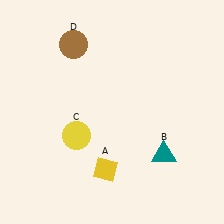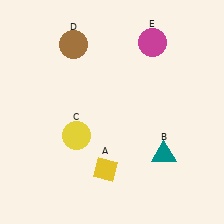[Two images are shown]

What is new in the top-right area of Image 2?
A magenta circle (E) was added in the top-right area of Image 2.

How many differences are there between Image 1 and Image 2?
There is 1 difference between the two images.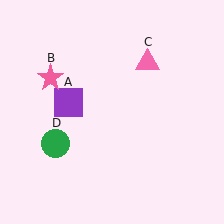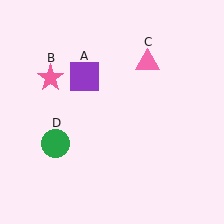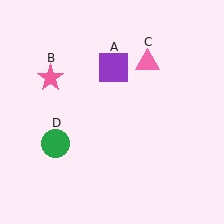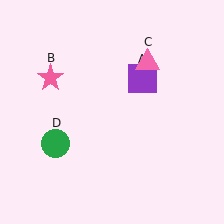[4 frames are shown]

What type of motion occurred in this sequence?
The purple square (object A) rotated clockwise around the center of the scene.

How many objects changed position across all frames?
1 object changed position: purple square (object A).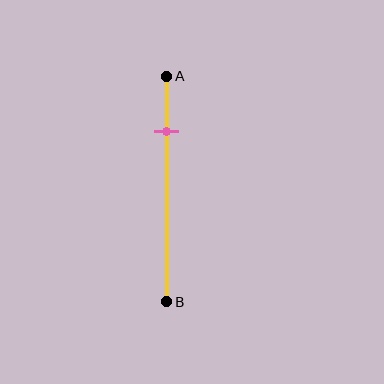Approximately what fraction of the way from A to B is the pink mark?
The pink mark is approximately 25% of the way from A to B.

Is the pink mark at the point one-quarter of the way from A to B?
Yes, the mark is approximately at the one-quarter point.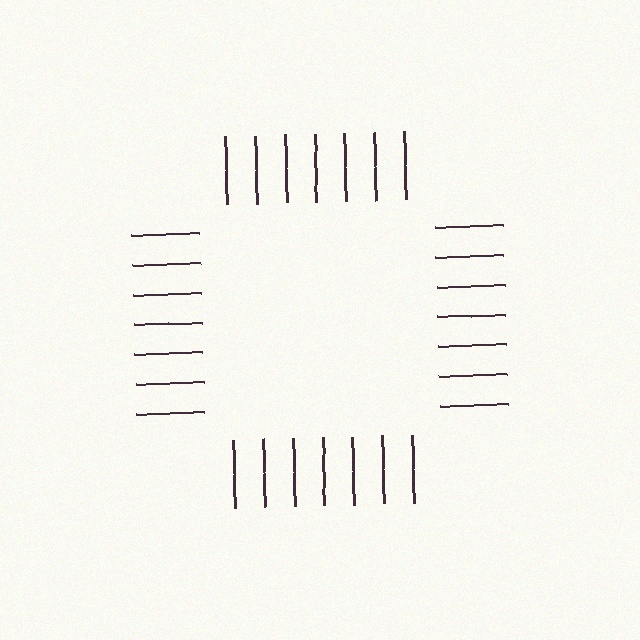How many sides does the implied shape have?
4 sides — the line-ends trace a square.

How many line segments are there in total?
28 — 7 along each of the 4 edges.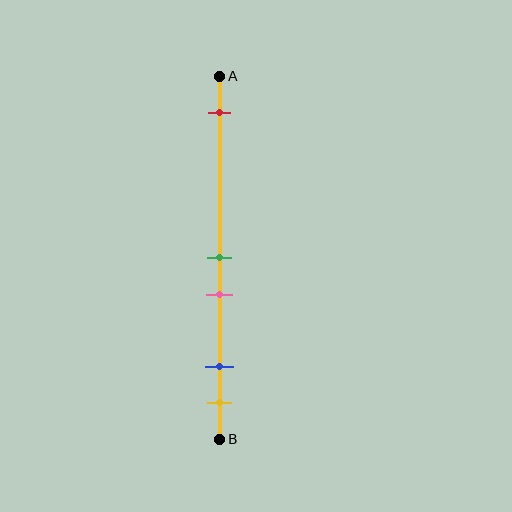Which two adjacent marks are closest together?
The green and pink marks are the closest adjacent pair.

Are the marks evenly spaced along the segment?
No, the marks are not evenly spaced.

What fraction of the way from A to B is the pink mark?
The pink mark is approximately 60% (0.6) of the way from A to B.